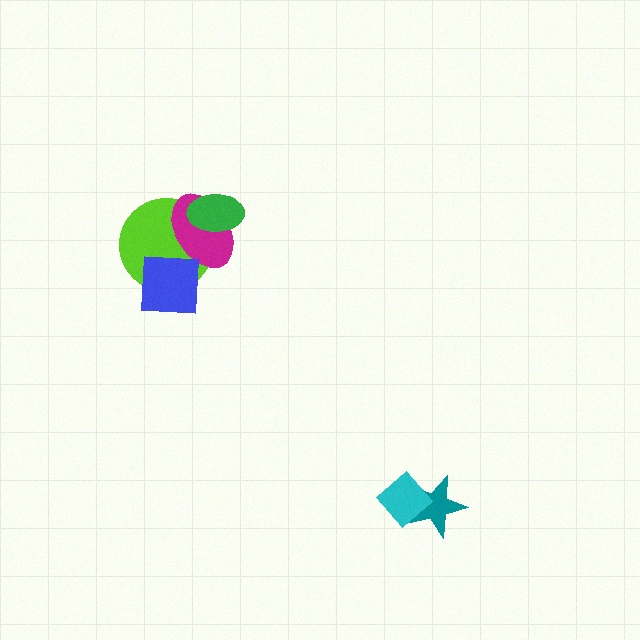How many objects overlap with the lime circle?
3 objects overlap with the lime circle.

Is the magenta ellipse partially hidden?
Yes, it is partially covered by another shape.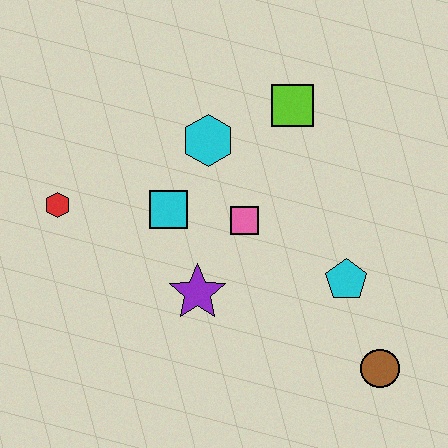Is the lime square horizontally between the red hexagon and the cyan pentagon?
Yes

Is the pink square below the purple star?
No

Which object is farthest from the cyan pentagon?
The red hexagon is farthest from the cyan pentagon.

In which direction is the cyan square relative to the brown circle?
The cyan square is to the left of the brown circle.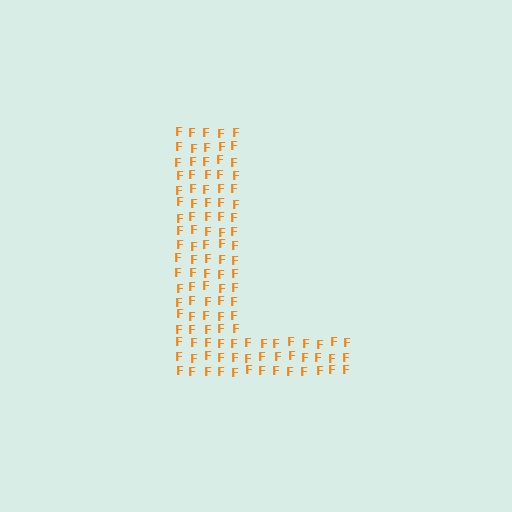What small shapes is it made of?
It is made of small letter F's.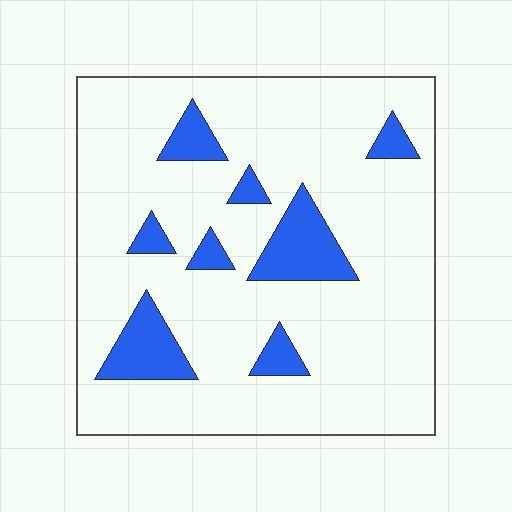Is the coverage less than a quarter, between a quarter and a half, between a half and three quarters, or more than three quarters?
Less than a quarter.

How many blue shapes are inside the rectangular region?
8.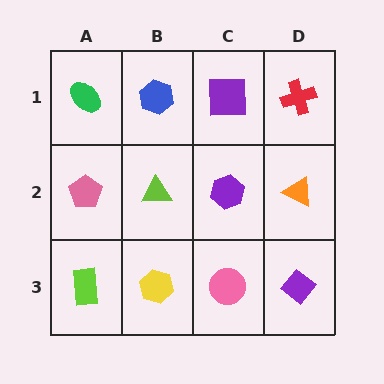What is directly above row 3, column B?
A lime triangle.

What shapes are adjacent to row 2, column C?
A purple square (row 1, column C), a pink circle (row 3, column C), a lime triangle (row 2, column B), an orange triangle (row 2, column D).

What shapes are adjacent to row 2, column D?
A red cross (row 1, column D), a purple diamond (row 3, column D), a purple hexagon (row 2, column C).